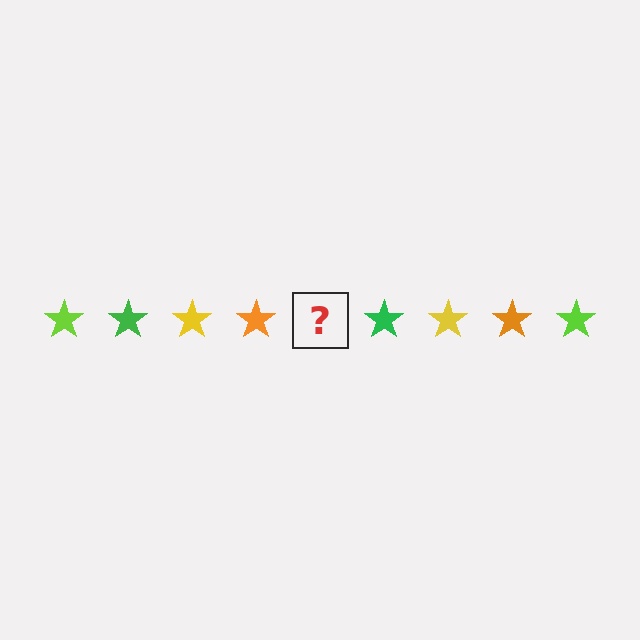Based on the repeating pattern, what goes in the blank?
The blank should be a lime star.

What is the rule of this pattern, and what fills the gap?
The rule is that the pattern cycles through lime, green, yellow, orange stars. The gap should be filled with a lime star.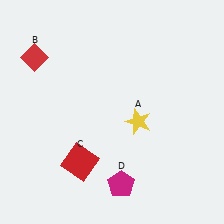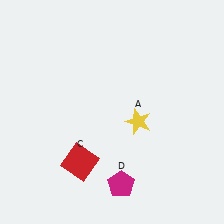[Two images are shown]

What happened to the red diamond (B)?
The red diamond (B) was removed in Image 2. It was in the top-left area of Image 1.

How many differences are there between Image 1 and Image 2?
There is 1 difference between the two images.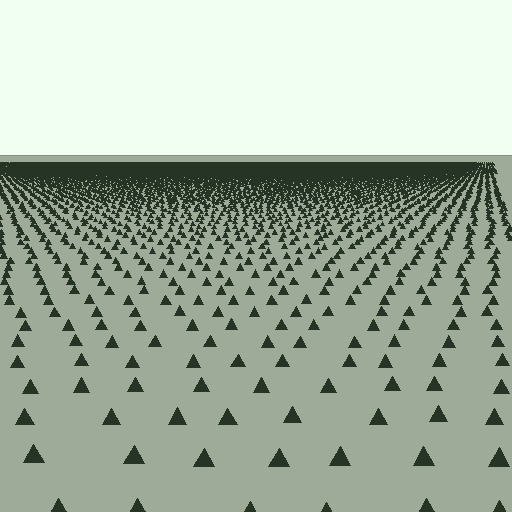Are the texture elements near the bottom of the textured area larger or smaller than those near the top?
Larger. Near the bottom, elements are closer to the viewer and appear at a bigger on-screen size.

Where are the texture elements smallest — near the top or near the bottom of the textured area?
Near the top.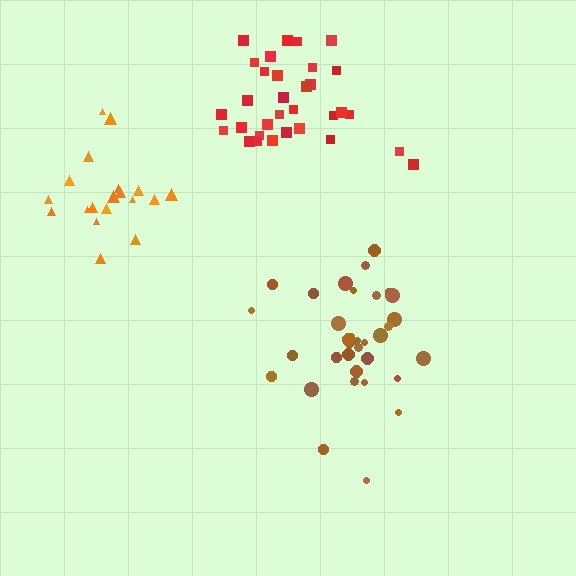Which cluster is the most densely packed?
Red.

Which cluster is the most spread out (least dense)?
Orange.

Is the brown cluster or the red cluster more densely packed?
Red.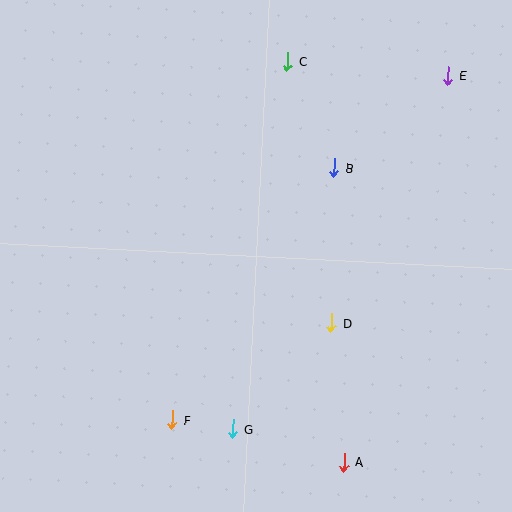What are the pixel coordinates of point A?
Point A is at (344, 462).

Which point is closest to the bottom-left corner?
Point F is closest to the bottom-left corner.